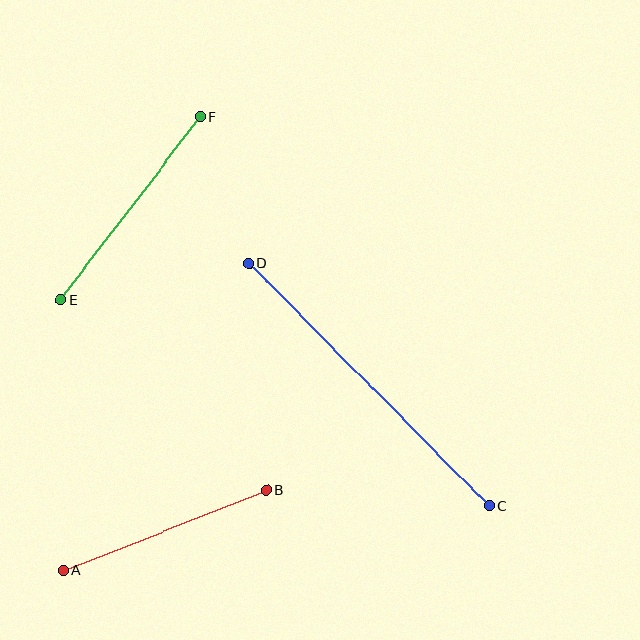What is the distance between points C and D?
The distance is approximately 342 pixels.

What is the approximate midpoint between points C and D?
The midpoint is at approximately (369, 384) pixels.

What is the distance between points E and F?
The distance is approximately 230 pixels.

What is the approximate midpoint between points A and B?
The midpoint is at approximately (165, 530) pixels.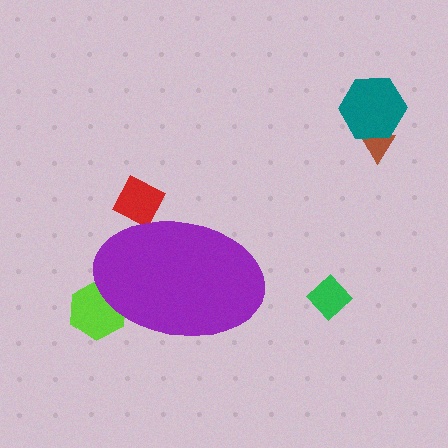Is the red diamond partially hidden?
Yes, the red diamond is partially hidden behind the purple ellipse.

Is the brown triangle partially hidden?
No, the brown triangle is fully visible.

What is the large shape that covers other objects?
A purple ellipse.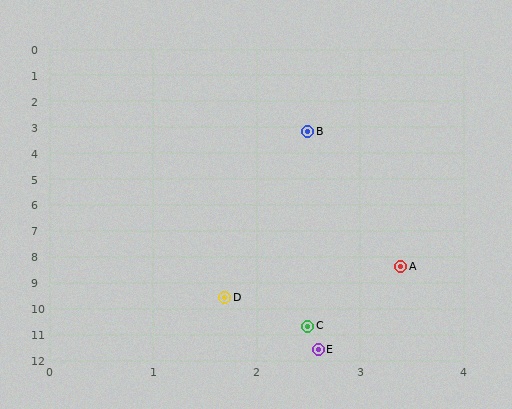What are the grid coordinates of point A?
Point A is at approximately (3.4, 8.4).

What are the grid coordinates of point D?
Point D is at approximately (1.7, 9.6).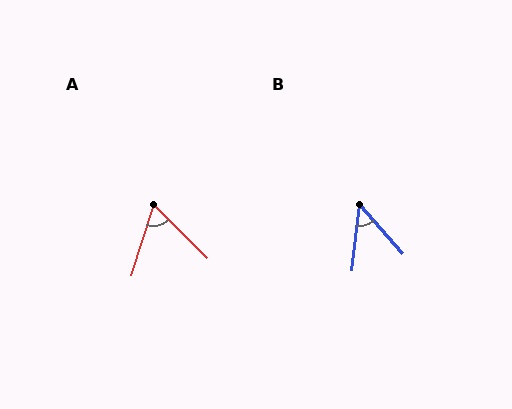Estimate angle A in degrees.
Approximately 63 degrees.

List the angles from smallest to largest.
B (48°), A (63°).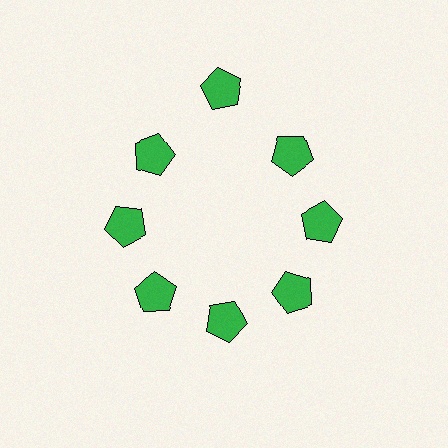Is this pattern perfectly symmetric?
No. The 8 green pentagons are arranged in a ring, but one element near the 12 o'clock position is pushed outward from the center, breaking the 8-fold rotational symmetry.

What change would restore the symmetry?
The symmetry would be restored by moving it inward, back onto the ring so that all 8 pentagons sit at equal angles and equal distance from the center.